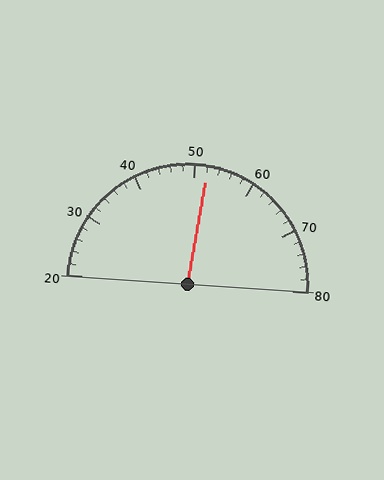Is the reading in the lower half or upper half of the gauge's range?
The reading is in the upper half of the range (20 to 80).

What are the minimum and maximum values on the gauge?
The gauge ranges from 20 to 80.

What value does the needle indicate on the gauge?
The needle indicates approximately 52.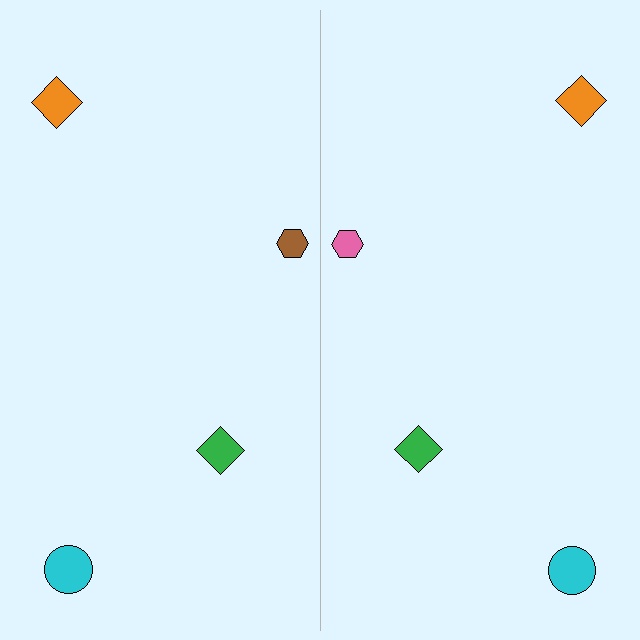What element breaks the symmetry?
The pink hexagon on the right side breaks the symmetry — its mirror counterpart is brown.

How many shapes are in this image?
There are 8 shapes in this image.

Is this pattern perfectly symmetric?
No, the pattern is not perfectly symmetric. The pink hexagon on the right side breaks the symmetry — its mirror counterpart is brown.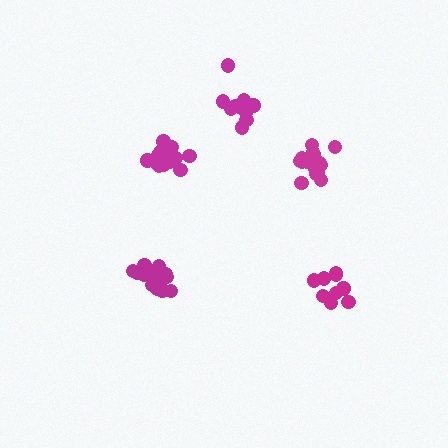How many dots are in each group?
Group 1: 14 dots, Group 2: 14 dots, Group 3: 15 dots, Group 4: 15 dots, Group 5: 9 dots (67 total).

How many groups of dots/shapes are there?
There are 5 groups.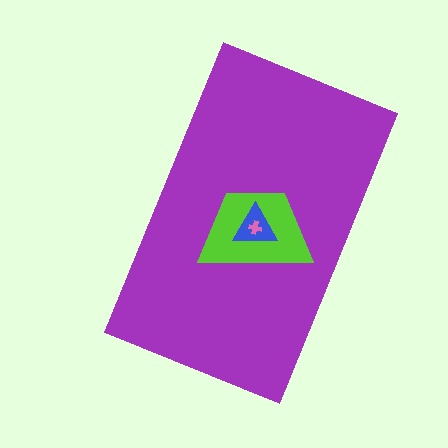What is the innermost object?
The pink cross.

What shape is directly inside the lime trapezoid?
The blue triangle.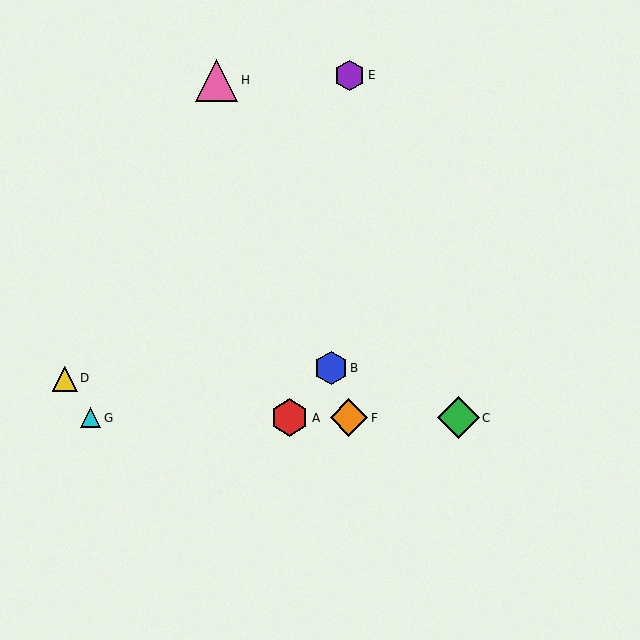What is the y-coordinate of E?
Object E is at y≈75.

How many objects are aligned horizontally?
4 objects (A, C, F, G) are aligned horizontally.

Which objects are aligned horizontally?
Objects A, C, F, G are aligned horizontally.